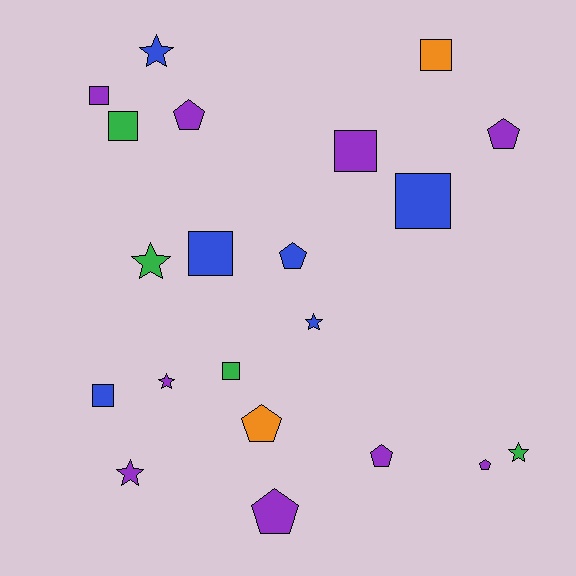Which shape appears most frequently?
Square, with 8 objects.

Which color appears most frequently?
Purple, with 9 objects.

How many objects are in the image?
There are 21 objects.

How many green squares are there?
There are 2 green squares.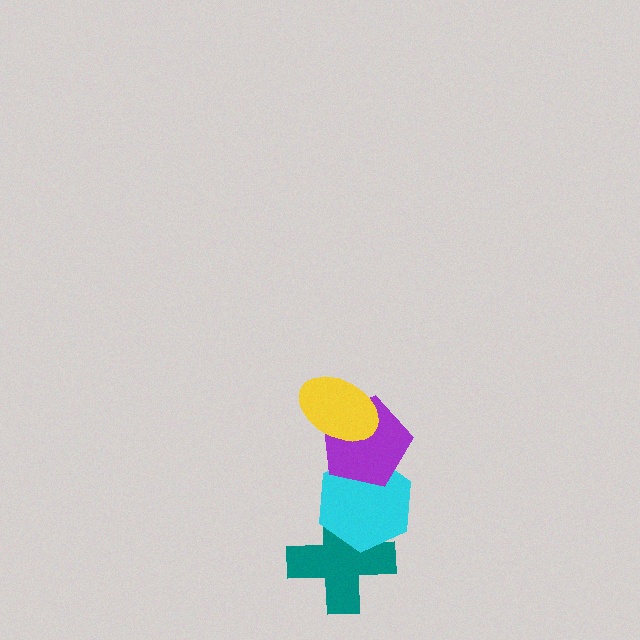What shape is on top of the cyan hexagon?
The purple pentagon is on top of the cyan hexagon.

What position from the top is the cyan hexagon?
The cyan hexagon is 3rd from the top.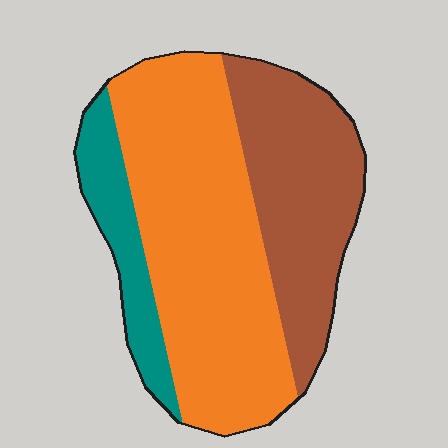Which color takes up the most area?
Orange, at roughly 55%.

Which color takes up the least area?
Teal, at roughly 15%.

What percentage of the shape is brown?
Brown takes up between a quarter and a half of the shape.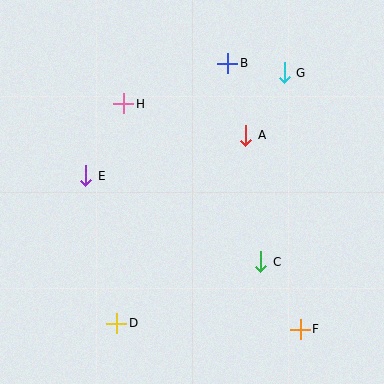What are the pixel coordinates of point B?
Point B is at (228, 63).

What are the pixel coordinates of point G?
Point G is at (284, 73).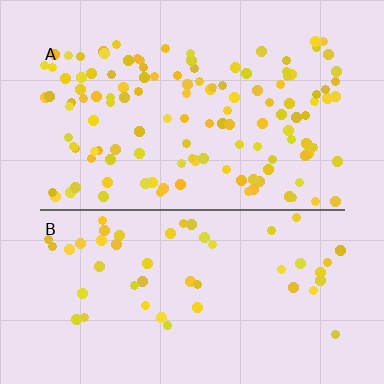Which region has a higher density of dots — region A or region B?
A (the top).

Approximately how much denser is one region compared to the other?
Approximately 2.5× — region A over region B.